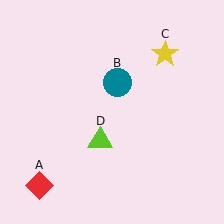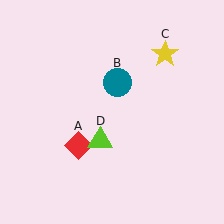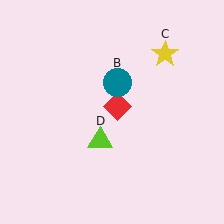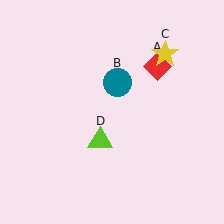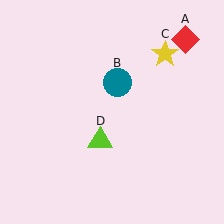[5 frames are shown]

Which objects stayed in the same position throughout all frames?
Teal circle (object B) and yellow star (object C) and lime triangle (object D) remained stationary.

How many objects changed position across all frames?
1 object changed position: red diamond (object A).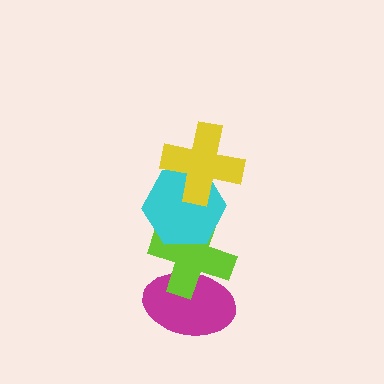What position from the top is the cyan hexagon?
The cyan hexagon is 2nd from the top.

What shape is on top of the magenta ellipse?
The lime cross is on top of the magenta ellipse.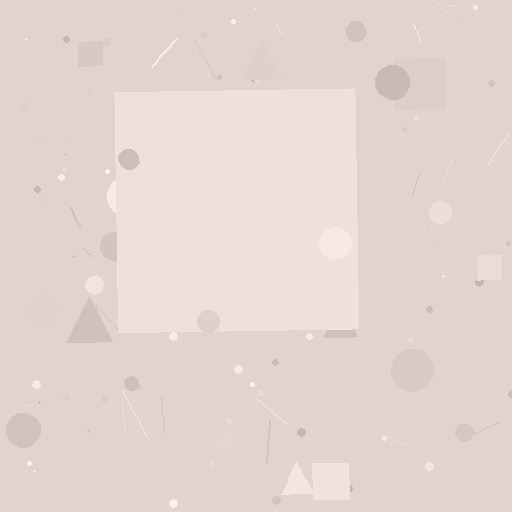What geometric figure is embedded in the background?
A square is embedded in the background.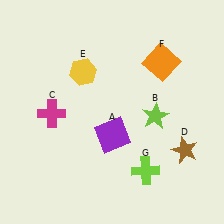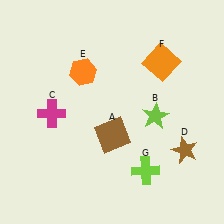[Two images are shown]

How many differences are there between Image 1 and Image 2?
There are 2 differences between the two images.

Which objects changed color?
A changed from purple to brown. E changed from yellow to orange.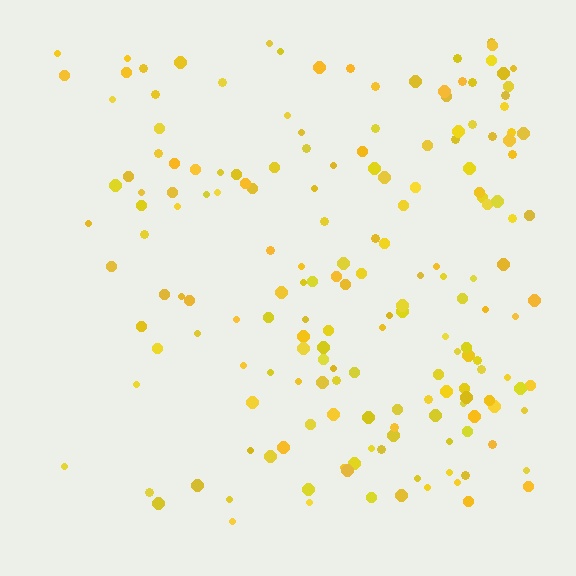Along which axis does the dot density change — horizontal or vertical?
Horizontal.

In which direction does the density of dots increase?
From left to right, with the right side densest.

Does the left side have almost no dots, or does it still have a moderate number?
Still a moderate number, just noticeably fewer than the right.